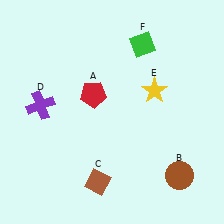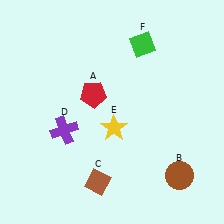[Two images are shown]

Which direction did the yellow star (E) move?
The yellow star (E) moved left.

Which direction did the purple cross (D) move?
The purple cross (D) moved down.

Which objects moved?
The objects that moved are: the purple cross (D), the yellow star (E).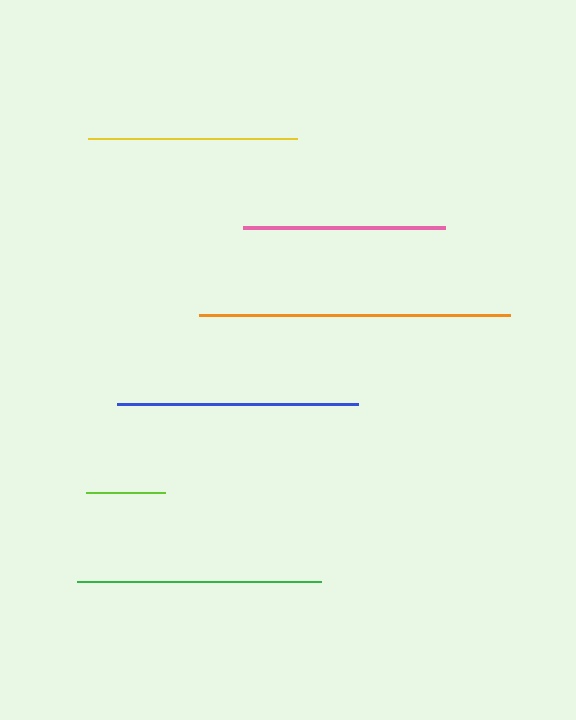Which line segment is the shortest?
The lime line is the shortest at approximately 79 pixels.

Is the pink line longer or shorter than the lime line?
The pink line is longer than the lime line.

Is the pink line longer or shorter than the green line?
The green line is longer than the pink line.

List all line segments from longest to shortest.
From longest to shortest: orange, green, blue, yellow, pink, lime.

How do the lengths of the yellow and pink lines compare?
The yellow and pink lines are approximately the same length.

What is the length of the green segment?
The green segment is approximately 244 pixels long.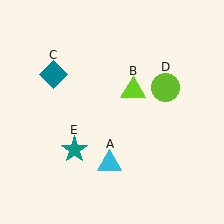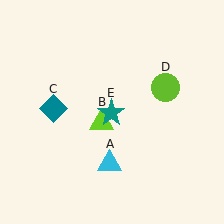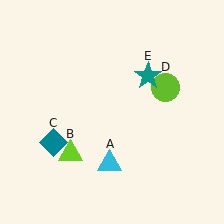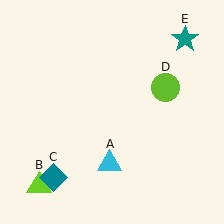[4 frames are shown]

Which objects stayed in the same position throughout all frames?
Cyan triangle (object A) and lime circle (object D) remained stationary.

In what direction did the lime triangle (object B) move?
The lime triangle (object B) moved down and to the left.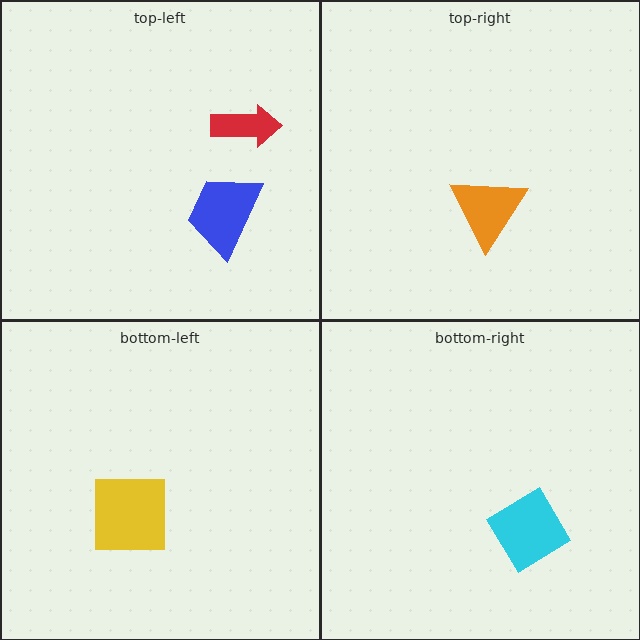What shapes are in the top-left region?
The red arrow, the blue trapezoid.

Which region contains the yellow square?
The bottom-left region.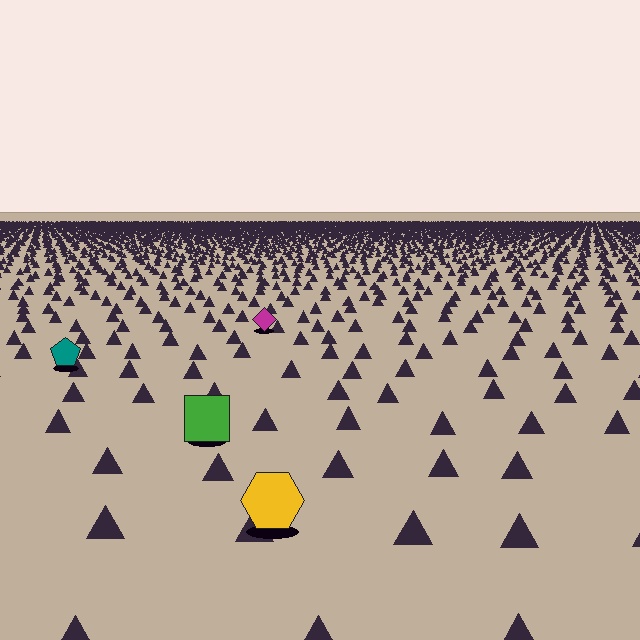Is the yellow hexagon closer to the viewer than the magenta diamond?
Yes. The yellow hexagon is closer — you can tell from the texture gradient: the ground texture is coarser near it.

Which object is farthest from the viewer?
The magenta diamond is farthest from the viewer. It appears smaller and the ground texture around it is denser.